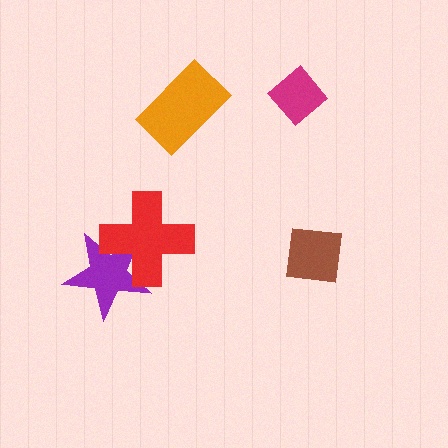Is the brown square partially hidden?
No, no other shape covers it.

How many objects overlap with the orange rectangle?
0 objects overlap with the orange rectangle.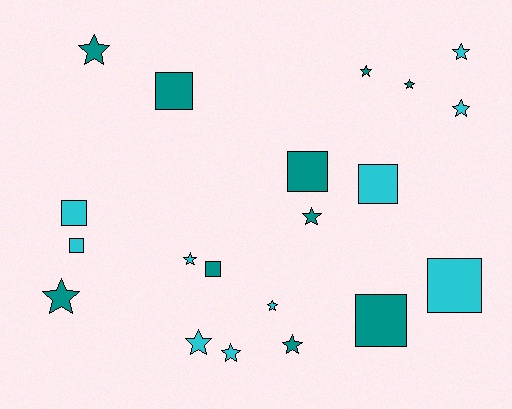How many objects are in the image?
There are 20 objects.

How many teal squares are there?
There are 4 teal squares.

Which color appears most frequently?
Cyan, with 10 objects.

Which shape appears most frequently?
Star, with 12 objects.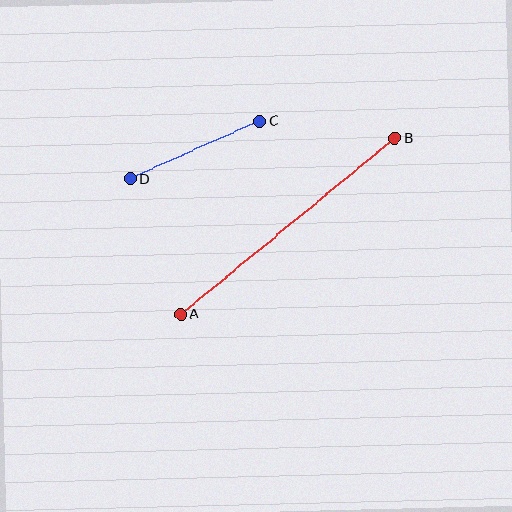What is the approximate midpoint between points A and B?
The midpoint is at approximately (288, 226) pixels.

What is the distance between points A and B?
The distance is approximately 277 pixels.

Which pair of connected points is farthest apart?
Points A and B are farthest apart.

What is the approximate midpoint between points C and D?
The midpoint is at approximately (195, 150) pixels.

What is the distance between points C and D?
The distance is approximately 142 pixels.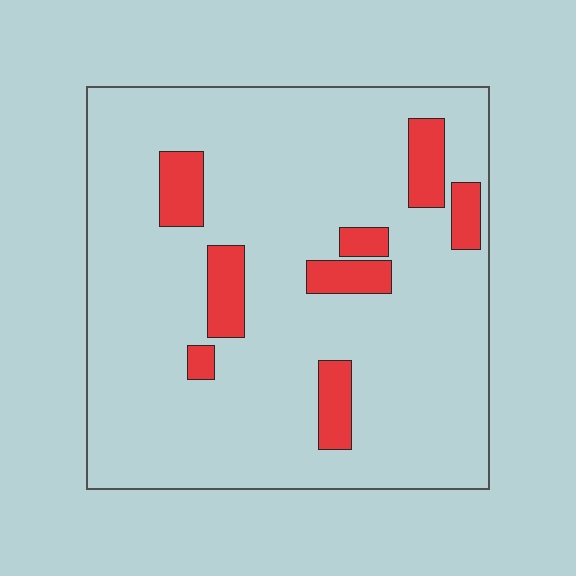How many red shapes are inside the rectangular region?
8.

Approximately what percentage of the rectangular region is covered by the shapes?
Approximately 15%.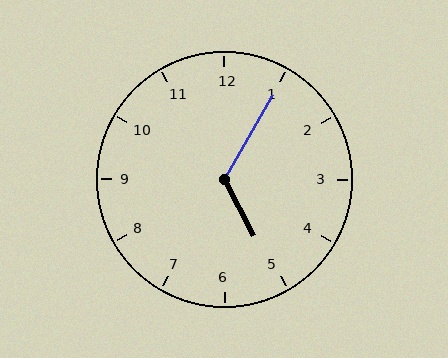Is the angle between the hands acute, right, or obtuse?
It is obtuse.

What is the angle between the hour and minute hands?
Approximately 122 degrees.